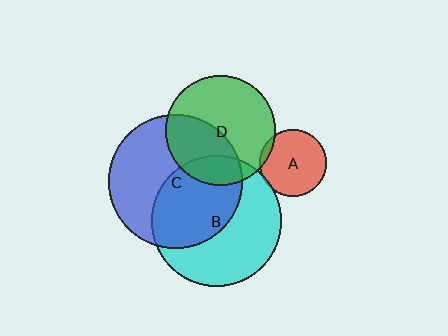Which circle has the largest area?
Circle C (blue).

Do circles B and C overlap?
Yes.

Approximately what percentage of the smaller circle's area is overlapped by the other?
Approximately 50%.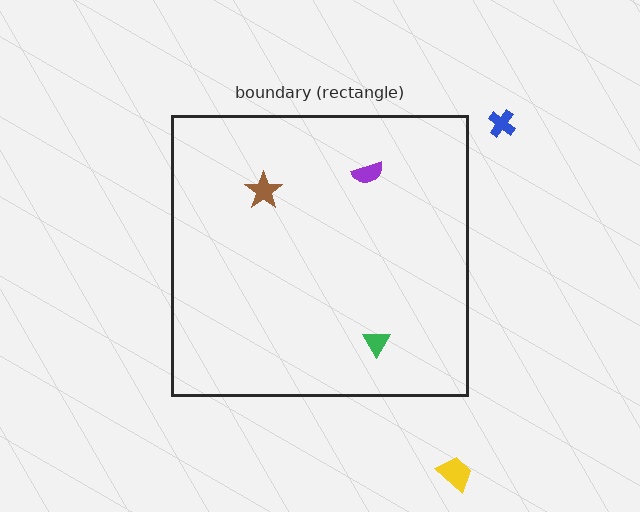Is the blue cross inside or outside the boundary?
Outside.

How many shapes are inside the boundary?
3 inside, 2 outside.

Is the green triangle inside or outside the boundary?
Inside.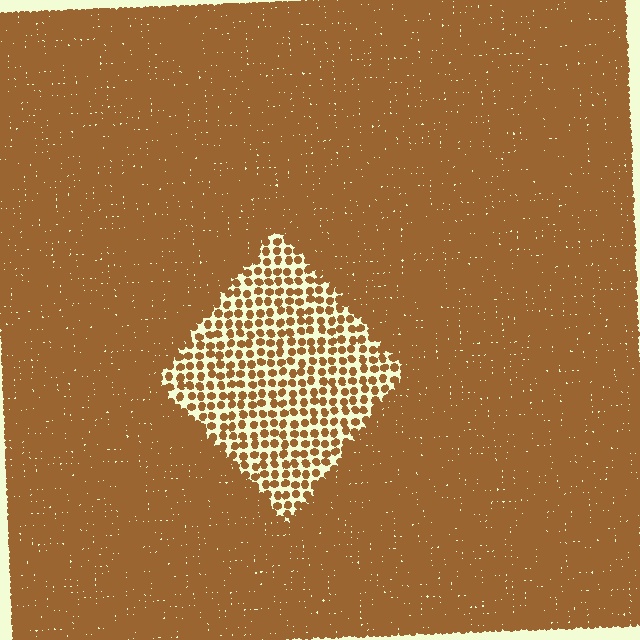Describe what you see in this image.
The image contains small brown elements arranged at two different densities. A diamond-shaped region is visible where the elements are less densely packed than the surrounding area.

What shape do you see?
I see a diamond.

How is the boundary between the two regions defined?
The boundary is defined by a change in element density (approximately 2.8x ratio). All elements are the same color, size, and shape.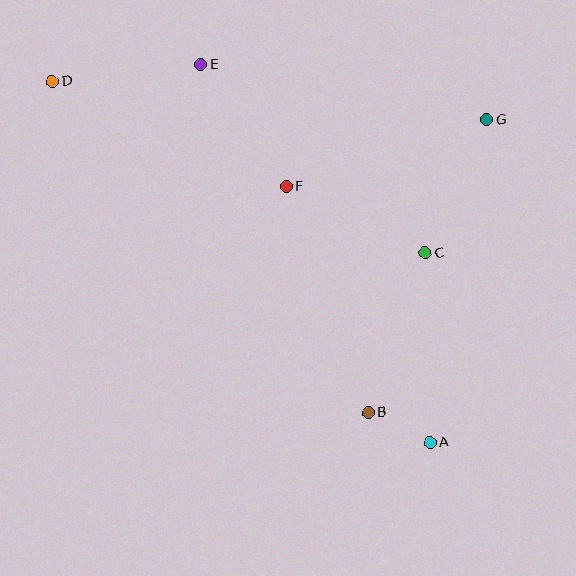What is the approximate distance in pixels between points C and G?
The distance between C and G is approximately 147 pixels.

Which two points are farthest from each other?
Points A and D are farthest from each other.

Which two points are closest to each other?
Points A and B are closest to each other.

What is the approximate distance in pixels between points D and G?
The distance between D and G is approximately 436 pixels.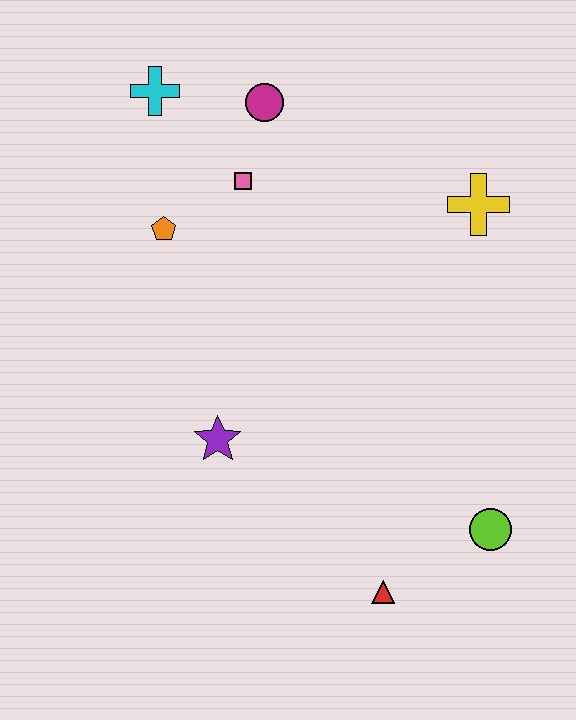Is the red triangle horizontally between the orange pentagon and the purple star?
No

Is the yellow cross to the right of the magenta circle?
Yes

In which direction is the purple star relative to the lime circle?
The purple star is to the left of the lime circle.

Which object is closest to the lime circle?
The red triangle is closest to the lime circle.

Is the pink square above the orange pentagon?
Yes